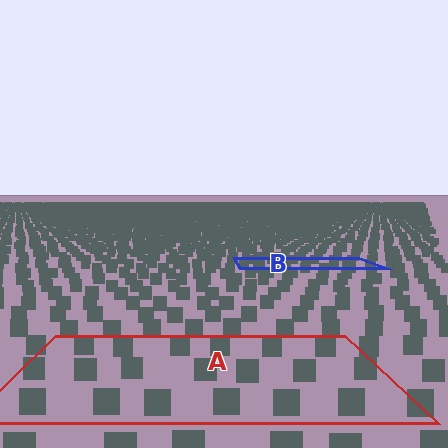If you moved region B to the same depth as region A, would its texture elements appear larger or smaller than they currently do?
They would appear larger. At a closer depth, the same texture elements are projected at a bigger on-screen size.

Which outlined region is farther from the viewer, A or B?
Region B is farther from the viewer — the texture elements inside it appear smaller and more densely packed.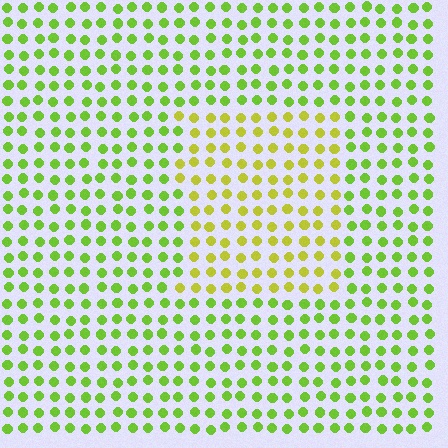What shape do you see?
I see a rectangle.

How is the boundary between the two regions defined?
The boundary is defined purely by a slight shift in hue (about 31 degrees). Spacing, size, and orientation are identical on both sides.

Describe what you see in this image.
The image is filled with small lime elements in a uniform arrangement. A rectangle-shaped region is visible where the elements are tinted to a slightly different hue, forming a subtle color boundary.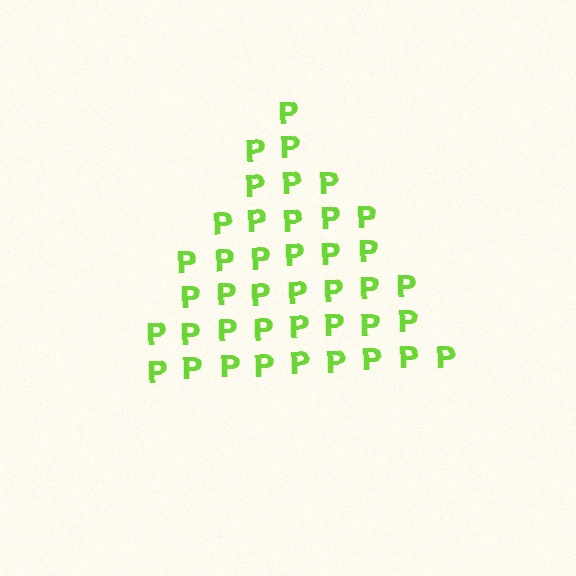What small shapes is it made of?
It is made of small letter P's.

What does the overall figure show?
The overall figure shows a triangle.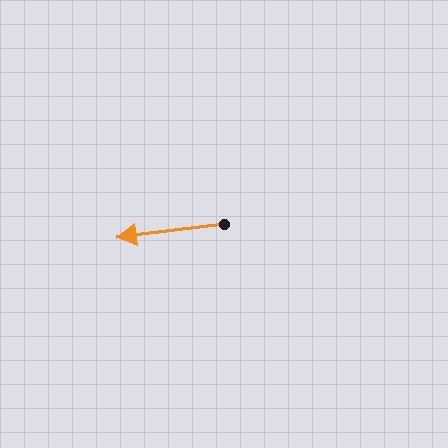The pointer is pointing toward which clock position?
Roughly 9 o'clock.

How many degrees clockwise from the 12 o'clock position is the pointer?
Approximately 263 degrees.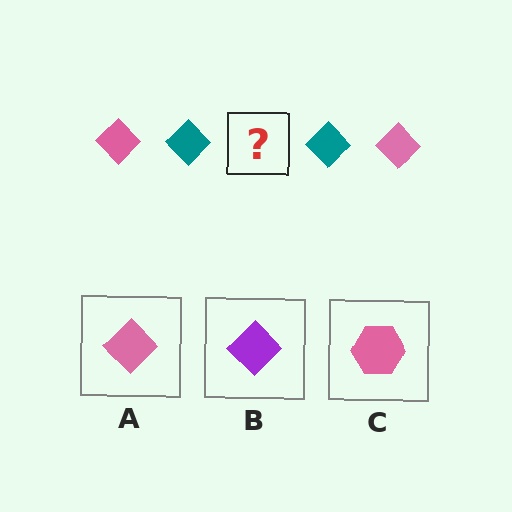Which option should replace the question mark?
Option A.